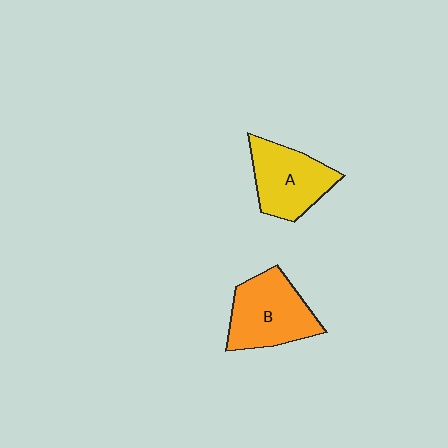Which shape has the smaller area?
Shape A (yellow).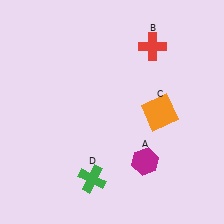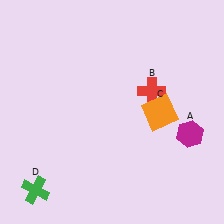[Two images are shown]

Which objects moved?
The objects that moved are: the magenta hexagon (A), the red cross (B), the green cross (D).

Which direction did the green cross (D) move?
The green cross (D) moved left.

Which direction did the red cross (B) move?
The red cross (B) moved down.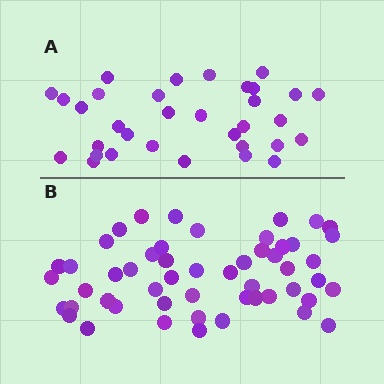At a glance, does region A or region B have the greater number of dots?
Region B (the bottom region) has more dots.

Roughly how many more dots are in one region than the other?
Region B has approximately 20 more dots than region A.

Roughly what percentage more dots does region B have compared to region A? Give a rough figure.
About 60% more.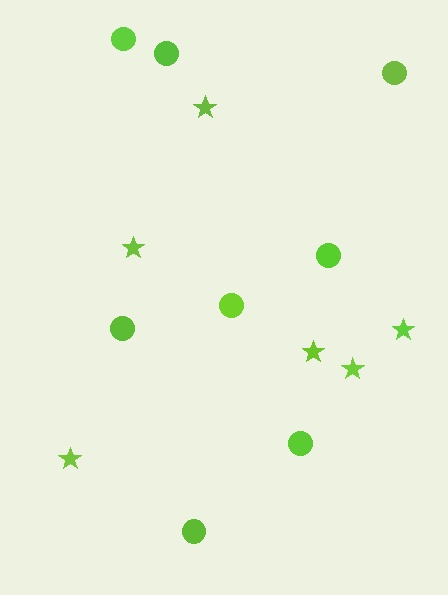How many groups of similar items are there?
There are 2 groups: one group of circles (8) and one group of stars (6).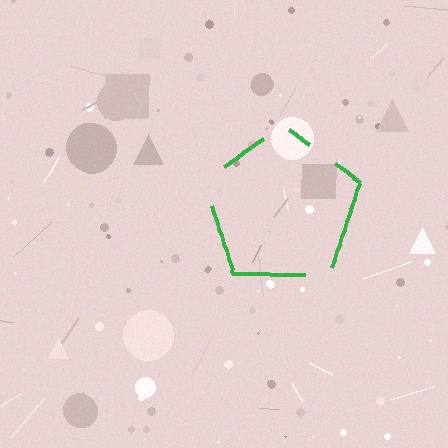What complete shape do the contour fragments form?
The contour fragments form a pentagon.